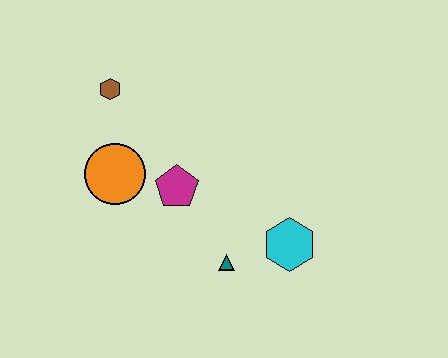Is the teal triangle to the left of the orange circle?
No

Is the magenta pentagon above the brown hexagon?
No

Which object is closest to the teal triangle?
The cyan hexagon is closest to the teal triangle.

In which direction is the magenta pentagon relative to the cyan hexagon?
The magenta pentagon is to the left of the cyan hexagon.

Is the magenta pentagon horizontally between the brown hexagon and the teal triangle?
Yes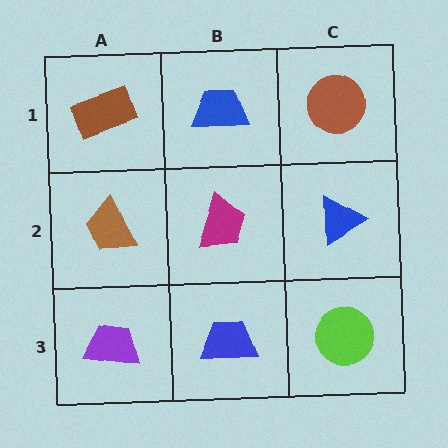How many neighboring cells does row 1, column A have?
2.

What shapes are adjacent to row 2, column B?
A blue trapezoid (row 1, column B), a blue trapezoid (row 3, column B), a brown trapezoid (row 2, column A), a blue triangle (row 2, column C).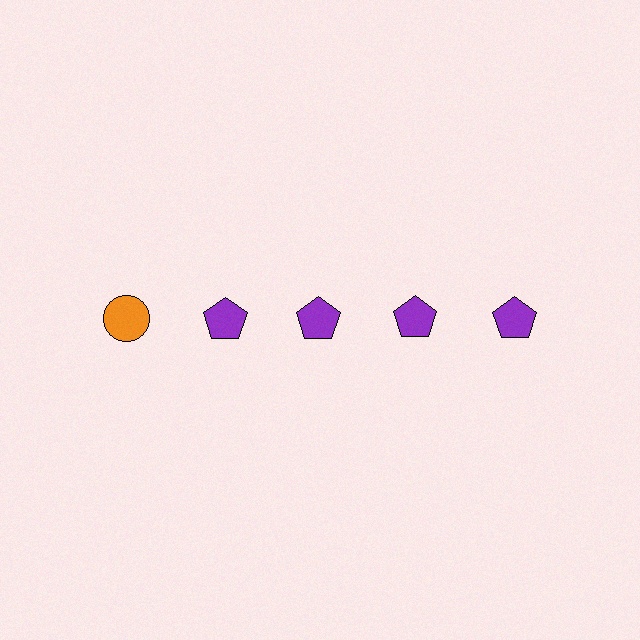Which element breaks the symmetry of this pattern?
The orange circle in the top row, leftmost column breaks the symmetry. All other shapes are purple pentagons.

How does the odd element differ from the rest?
It differs in both color (orange instead of purple) and shape (circle instead of pentagon).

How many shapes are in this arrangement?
There are 5 shapes arranged in a grid pattern.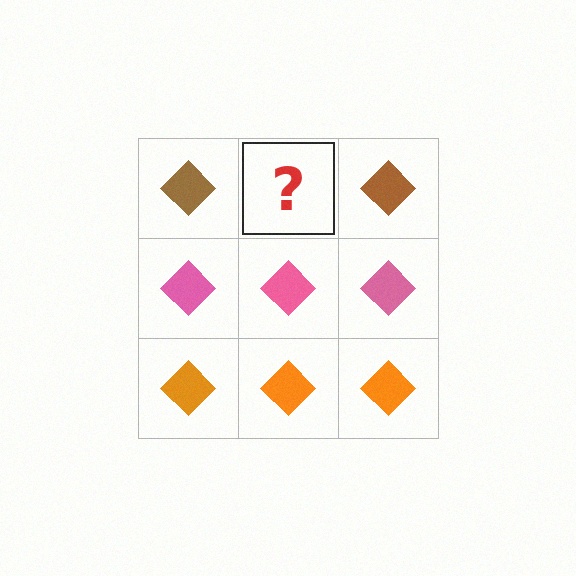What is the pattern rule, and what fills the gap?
The rule is that each row has a consistent color. The gap should be filled with a brown diamond.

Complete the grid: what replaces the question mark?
The question mark should be replaced with a brown diamond.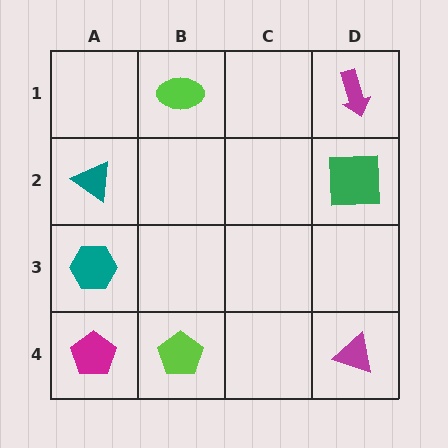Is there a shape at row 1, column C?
No, that cell is empty.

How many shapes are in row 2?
2 shapes.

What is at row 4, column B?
A lime pentagon.